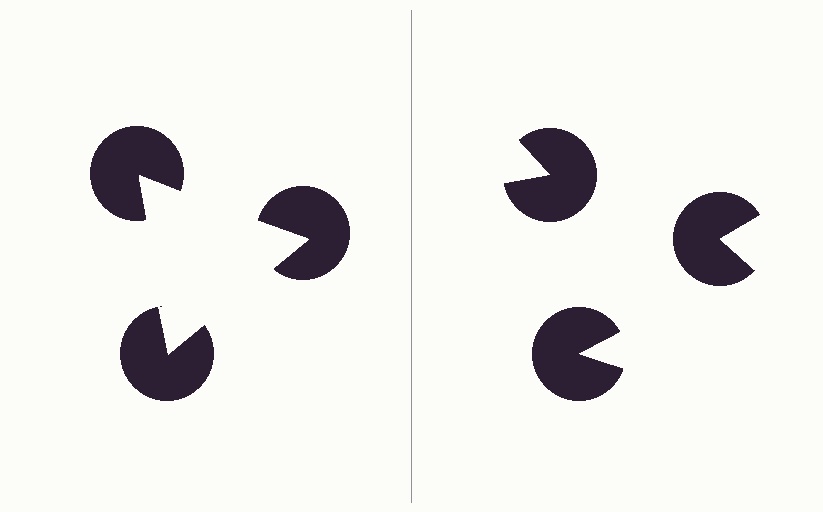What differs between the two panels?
The pac-man discs are positioned identically on both sides; only the wedge orientations differ. On the left they align to a triangle; on the right they are misaligned.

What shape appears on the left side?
An illusory triangle.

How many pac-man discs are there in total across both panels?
6 — 3 on each side.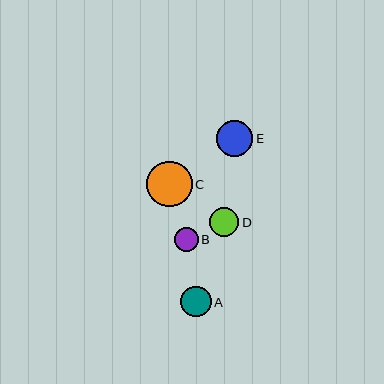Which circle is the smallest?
Circle B is the smallest with a size of approximately 24 pixels.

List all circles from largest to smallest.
From largest to smallest: C, E, A, D, B.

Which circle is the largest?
Circle C is the largest with a size of approximately 46 pixels.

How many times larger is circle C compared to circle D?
Circle C is approximately 1.6 times the size of circle D.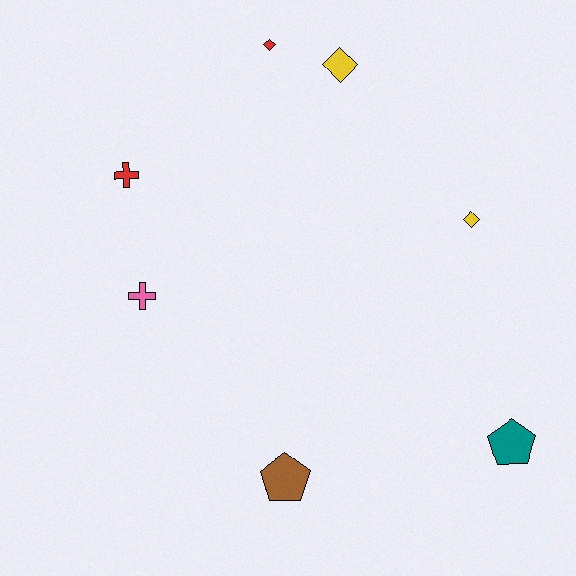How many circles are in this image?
There are no circles.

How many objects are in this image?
There are 7 objects.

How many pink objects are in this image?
There is 1 pink object.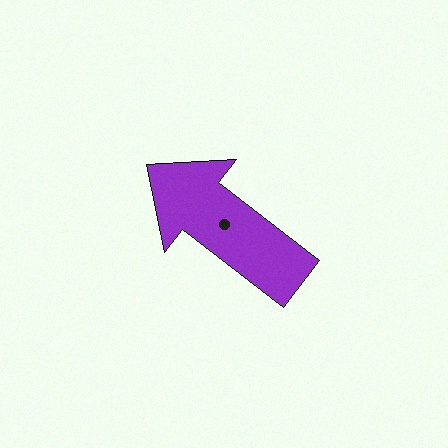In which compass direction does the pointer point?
Northwest.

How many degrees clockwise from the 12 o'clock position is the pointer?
Approximately 308 degrees.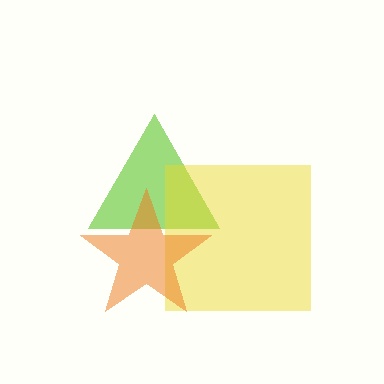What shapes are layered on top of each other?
The layered shapes are: a lime triangle, a yellow square, an orange star.